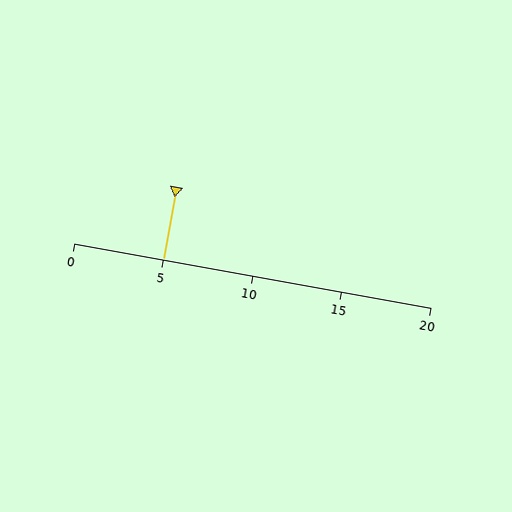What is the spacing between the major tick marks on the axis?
The major ticks are spaced 5 apart.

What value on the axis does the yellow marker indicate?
The marker indicates approximately 5.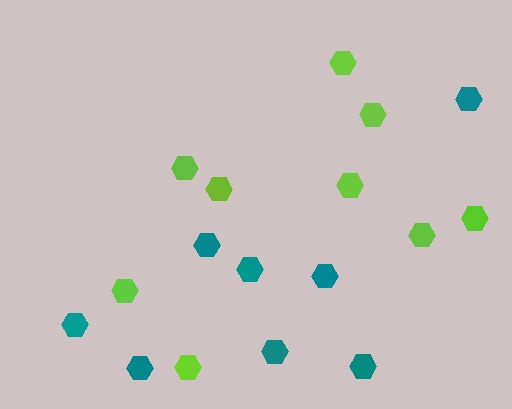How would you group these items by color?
There are 2 groups: one group of lime hexagons (9) and one group of teal hexagons (8).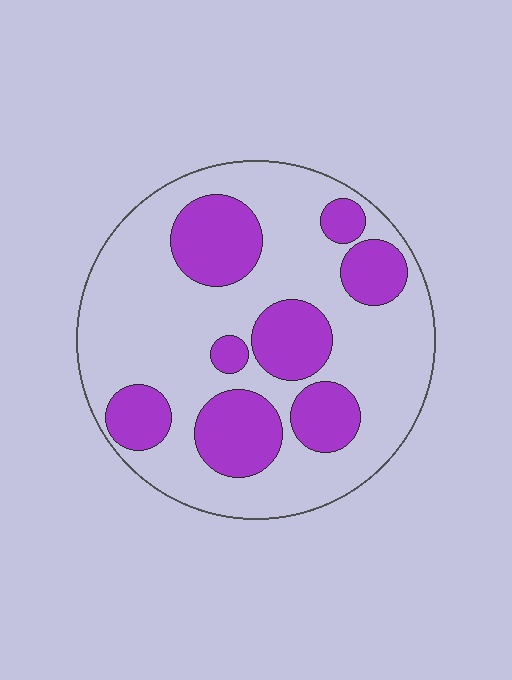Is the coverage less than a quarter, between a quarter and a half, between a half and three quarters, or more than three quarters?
Between a quarter and a half.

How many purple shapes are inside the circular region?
8.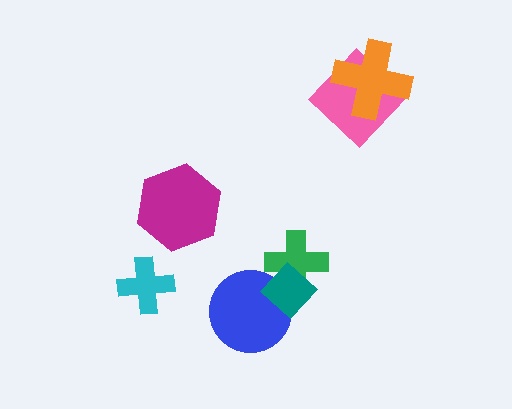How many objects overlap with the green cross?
1 object overlaps with the green cross.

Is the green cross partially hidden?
Yes, it is partially covered by another shape.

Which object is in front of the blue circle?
The teal diamond is in front of the blue circle.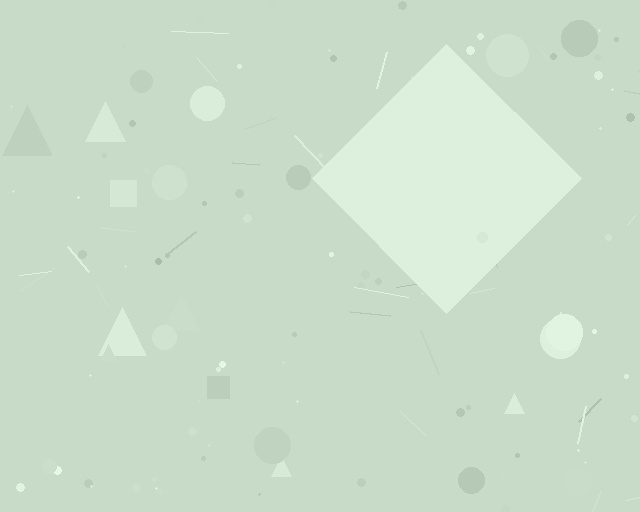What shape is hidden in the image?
A diamond is hidden in the image.